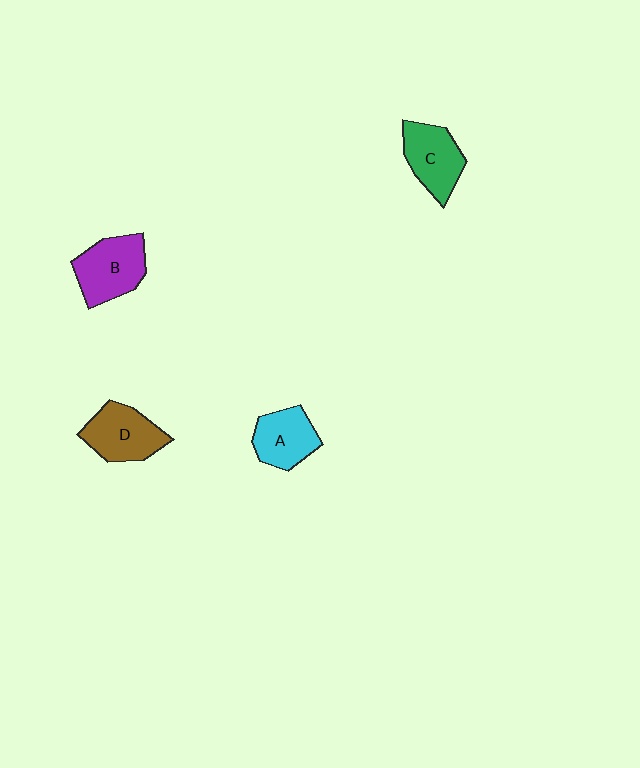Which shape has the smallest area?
Shape A (cyan).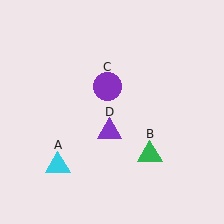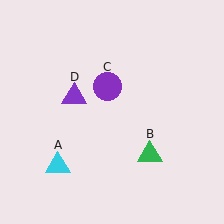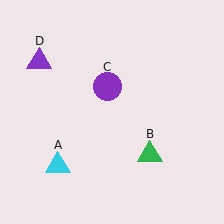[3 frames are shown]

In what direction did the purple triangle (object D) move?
The purple triangle (object D) moved up and to the left.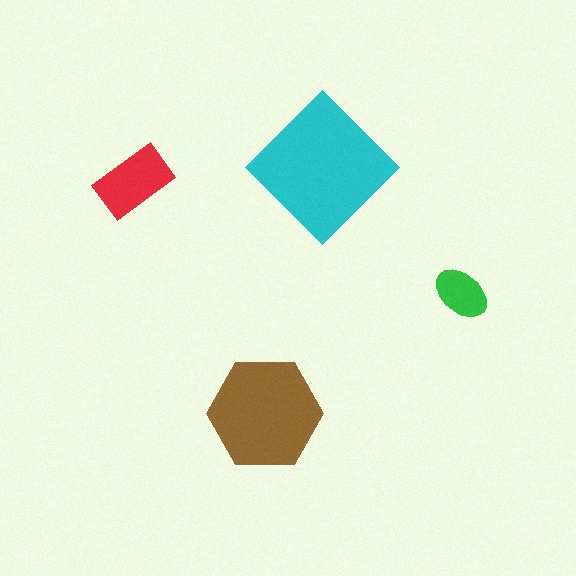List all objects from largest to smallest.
The cyan diamond, the brown hexagon, the red rectangle, the green ellipse.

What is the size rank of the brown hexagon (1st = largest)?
2nd.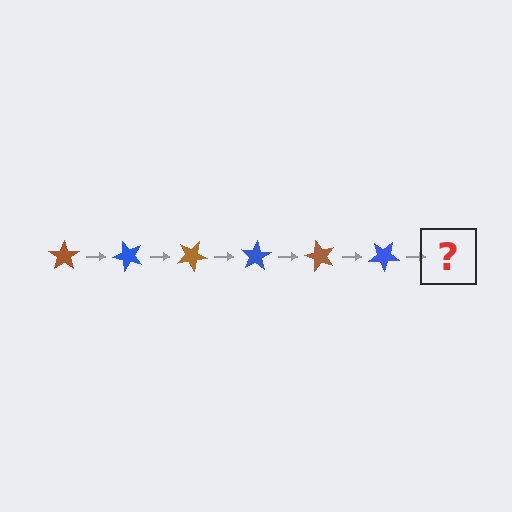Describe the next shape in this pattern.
It should be a brown star, rotated 300 degrees from the start.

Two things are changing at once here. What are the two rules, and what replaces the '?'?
The two rules are that it rotates 50 degrees each step and the color cycles through brown and blue. The '?' should be a brown star, rotated 300 degrees from the start.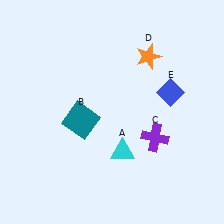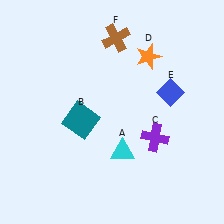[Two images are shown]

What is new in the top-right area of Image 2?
A brown cross (F) was added in the top-right area of Image 2.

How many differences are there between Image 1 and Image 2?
There is 1 difference between the two images.